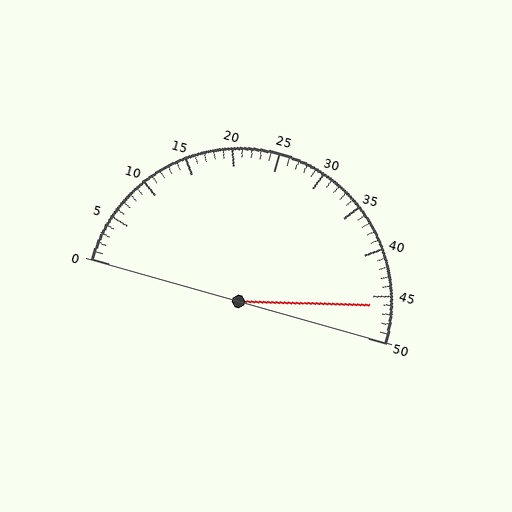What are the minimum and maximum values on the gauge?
The gauge ranges from 0 to 50.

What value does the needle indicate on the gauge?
The needle indicates approximately 46.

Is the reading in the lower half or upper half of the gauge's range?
The reading is in the upper half of the range (0 to 50).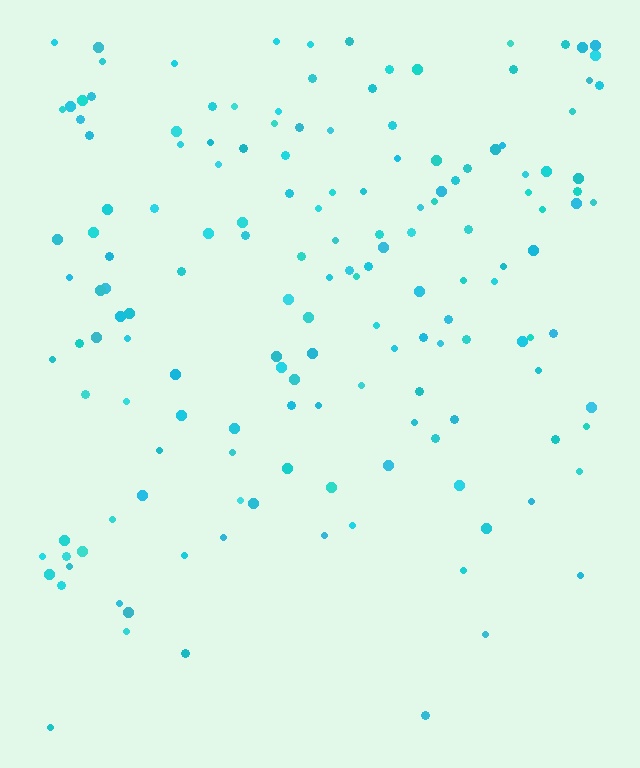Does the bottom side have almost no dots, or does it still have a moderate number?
Still a moderate number, just noticeably fewer than the top.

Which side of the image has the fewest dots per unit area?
The bottom.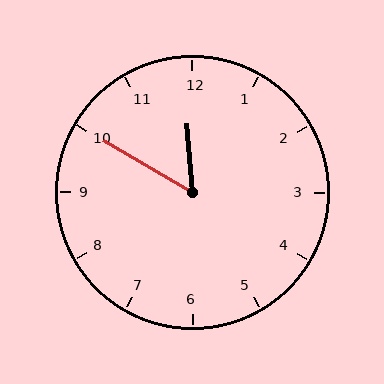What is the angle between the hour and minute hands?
Approximately 55 degrees.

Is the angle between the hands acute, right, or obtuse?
It is acute.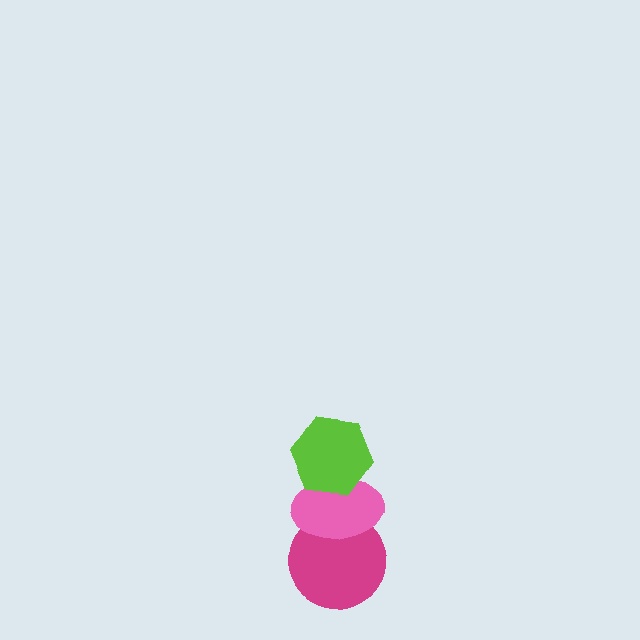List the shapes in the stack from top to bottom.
From top to bottom: the lime hexagon, the pink ellipse, the magenta circle.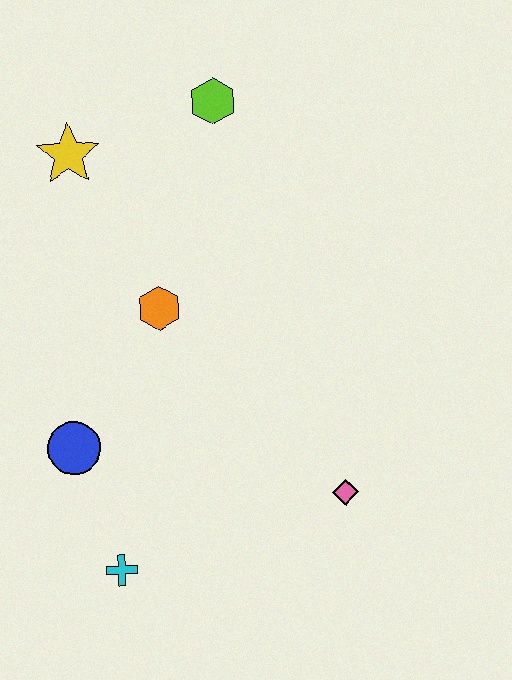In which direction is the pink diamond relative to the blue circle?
The pink diamond is to the right of the blue circle.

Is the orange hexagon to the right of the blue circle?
Yes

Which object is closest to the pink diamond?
The cyan cross is closest to the pink diamond.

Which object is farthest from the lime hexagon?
The cyan cross is farthest from the lime hexagon.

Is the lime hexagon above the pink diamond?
Yes